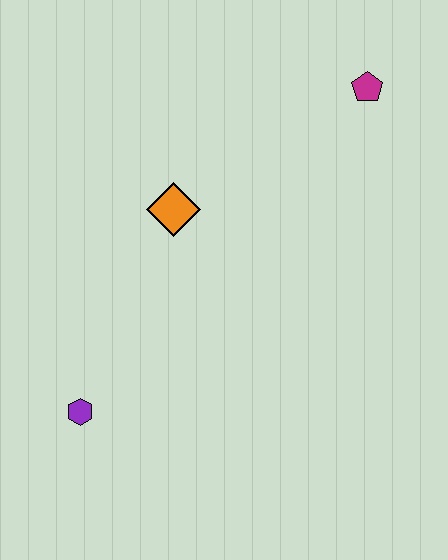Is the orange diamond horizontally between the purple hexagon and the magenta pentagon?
Yes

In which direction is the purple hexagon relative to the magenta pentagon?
The purple hexagon is below the magenta pentagon.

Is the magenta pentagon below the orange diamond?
No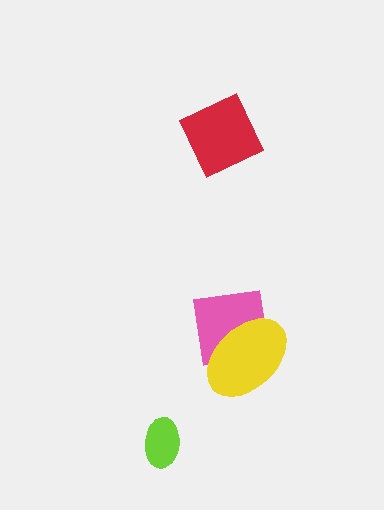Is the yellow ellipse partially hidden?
No, no other shape covers it.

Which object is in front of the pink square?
The yellow ellipse is in front of the pink square.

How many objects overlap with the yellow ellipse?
1 object overlaps with the yellow ellipse.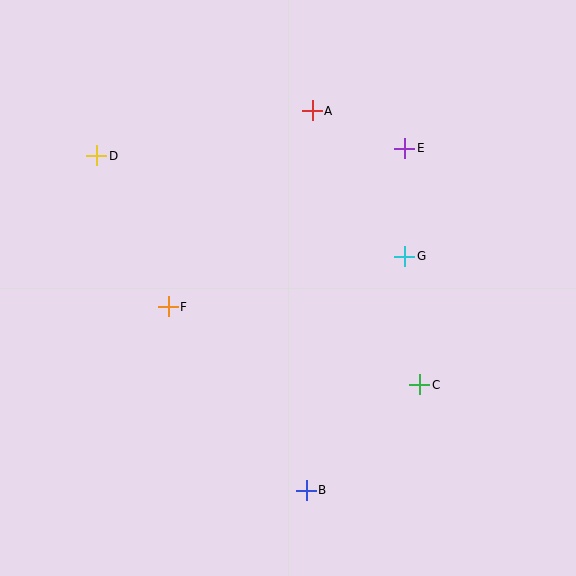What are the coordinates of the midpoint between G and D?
The midpoint between G and D is at (251, 206).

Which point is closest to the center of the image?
Point F at (168, 307) is closest to the center.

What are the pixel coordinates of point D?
Point D is at (97, 156).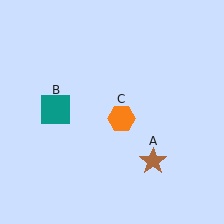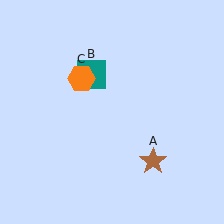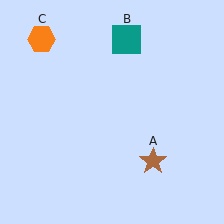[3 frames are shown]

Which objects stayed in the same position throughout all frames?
Brown star (object A) remained stationary.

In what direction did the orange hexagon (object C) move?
The orange hexagon (object C) moved up and to the left.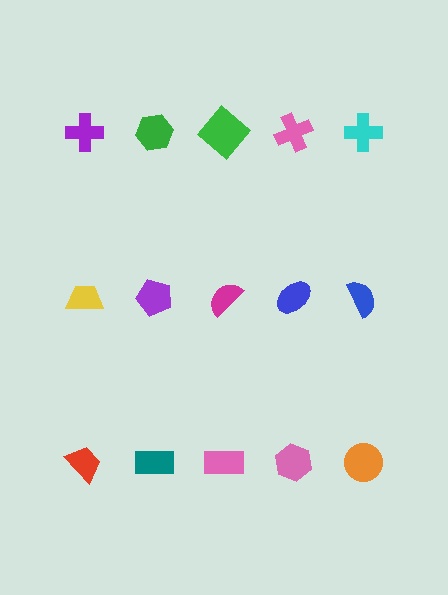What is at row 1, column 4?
A pink cross.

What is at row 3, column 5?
An orange circle.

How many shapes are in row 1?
5 shapes.